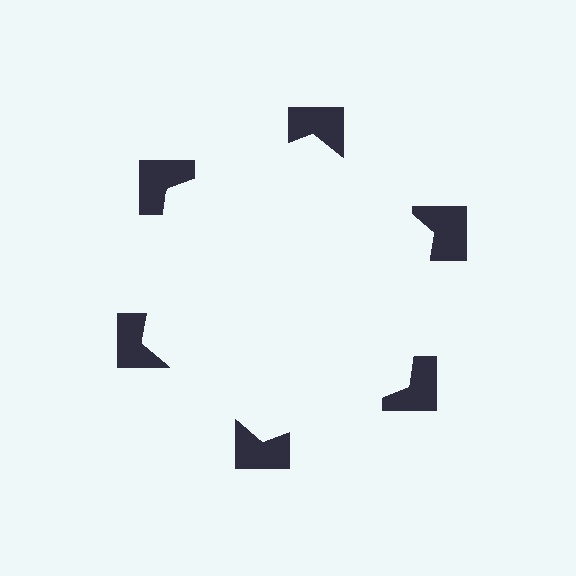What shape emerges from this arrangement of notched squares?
An illusory hexagon — its edges are inferred from the aligned wedge cuts in the notched squares, not physically drawn.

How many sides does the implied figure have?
6 sides.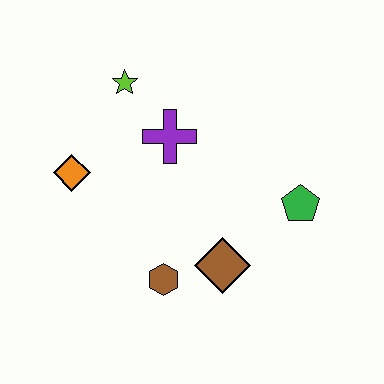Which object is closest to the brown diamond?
The brown hexagon is closest to the brown diamond.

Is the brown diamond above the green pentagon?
No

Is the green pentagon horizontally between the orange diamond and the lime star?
No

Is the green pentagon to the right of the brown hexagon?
Yes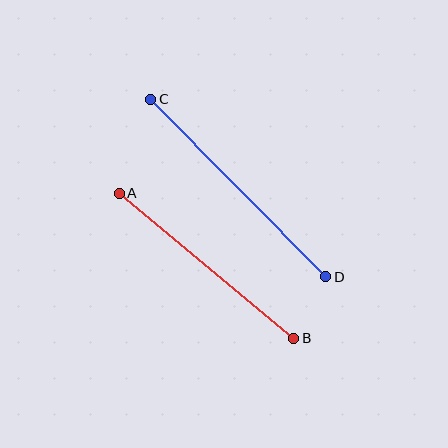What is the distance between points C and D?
The distance is approximately 249 pixels.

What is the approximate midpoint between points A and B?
The midpoint is at approximately (206, 266) pixels.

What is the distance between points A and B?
The distance is approximately 227 pixels.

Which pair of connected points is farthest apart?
Points C and D are farthest apart.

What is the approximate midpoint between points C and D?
The midpoint is at approximately (238, 188) pixels.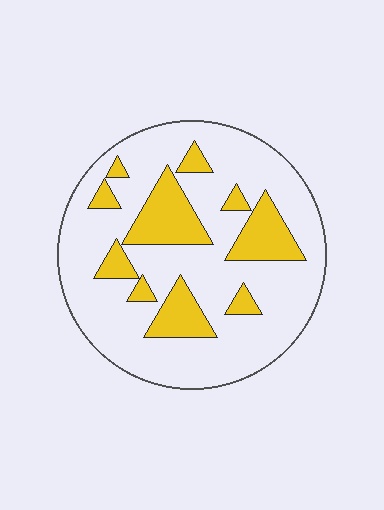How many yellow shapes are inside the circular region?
10.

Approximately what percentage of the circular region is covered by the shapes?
Approximately 25%.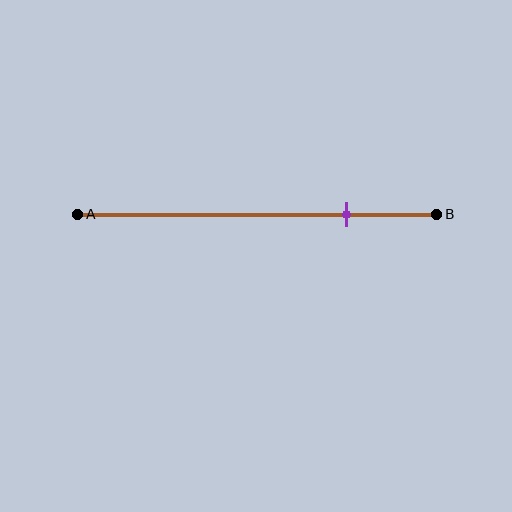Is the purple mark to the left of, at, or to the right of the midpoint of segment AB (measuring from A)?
The purple mark is to the right of the midpoint of segment AB.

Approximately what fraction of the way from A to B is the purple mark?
The purple mark is approximately 75% of the way from A to B.